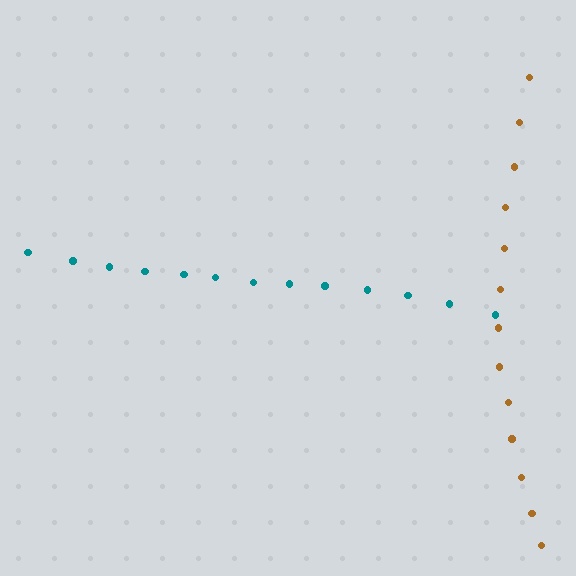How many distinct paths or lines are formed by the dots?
There are 2 distinct paths.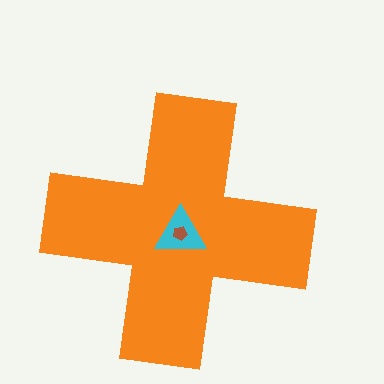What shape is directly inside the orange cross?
The cyan triangle.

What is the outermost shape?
The orange cross.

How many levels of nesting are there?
3.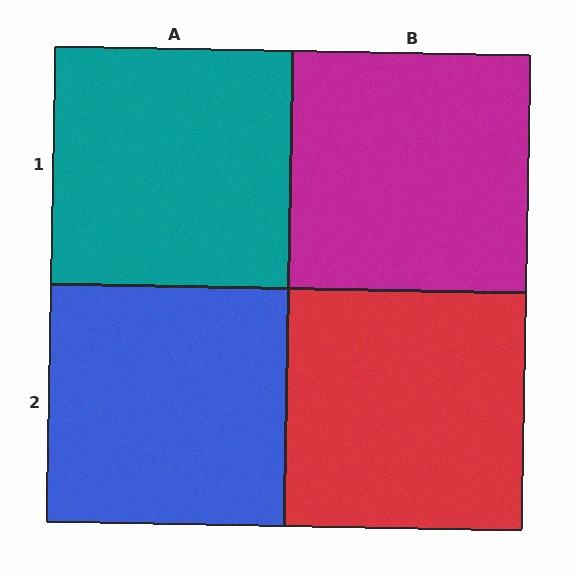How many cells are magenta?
1 cell is magenta.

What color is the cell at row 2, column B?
Red.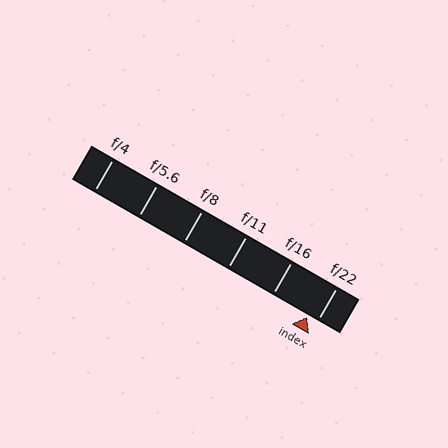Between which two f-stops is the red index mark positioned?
The index mark is between f/16 and f/22.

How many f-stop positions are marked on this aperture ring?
There are 6 f-stop positions marked.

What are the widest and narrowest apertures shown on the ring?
The widest aperture shown is f/4 and the narrowest is f/22.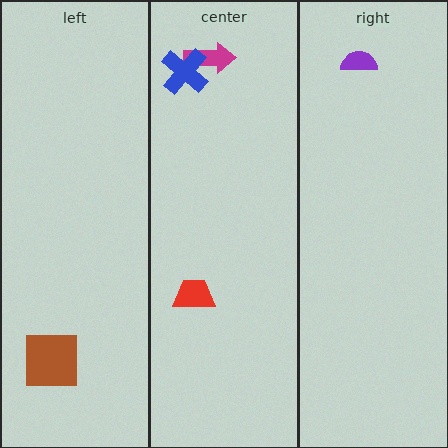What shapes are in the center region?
The red trapezoid, the magenta arrow, the blue cross.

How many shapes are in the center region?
3.